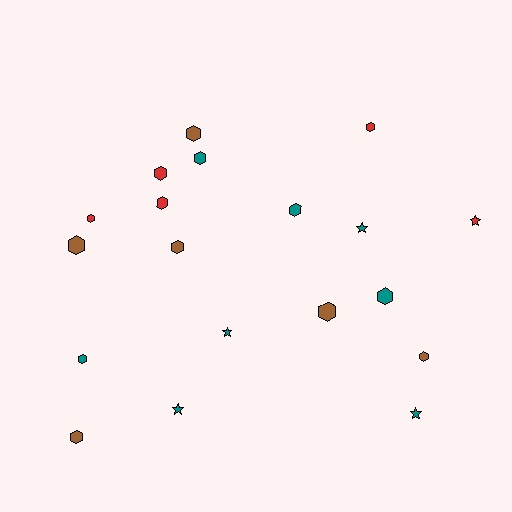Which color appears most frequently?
Teal, with 8 objects.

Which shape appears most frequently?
Hexagon, with 14 objects.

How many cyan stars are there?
There are no cyan stars.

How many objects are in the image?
There are 19 objects.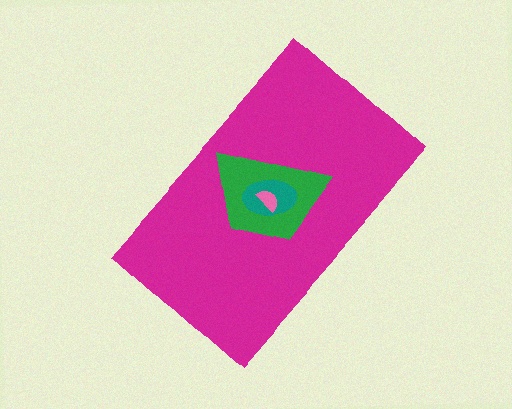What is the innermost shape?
The pink semicircle.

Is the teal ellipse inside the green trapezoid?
Yes.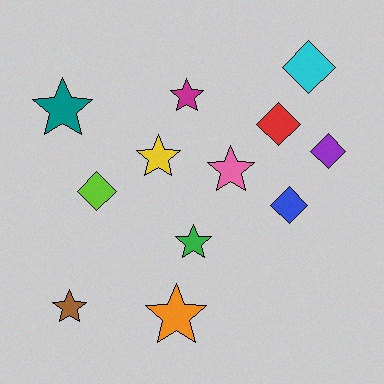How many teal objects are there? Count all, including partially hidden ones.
There is 1 teal object.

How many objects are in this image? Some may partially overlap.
There are 12 objects.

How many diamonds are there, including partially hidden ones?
There are 5 diamonds.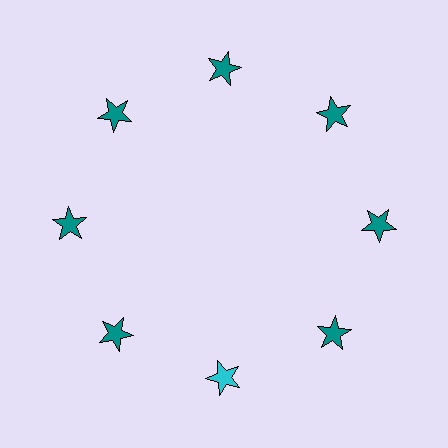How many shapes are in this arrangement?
There are 8 shapes arranged in a ring pattern.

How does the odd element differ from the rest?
It has a different color: cyan instead of teal.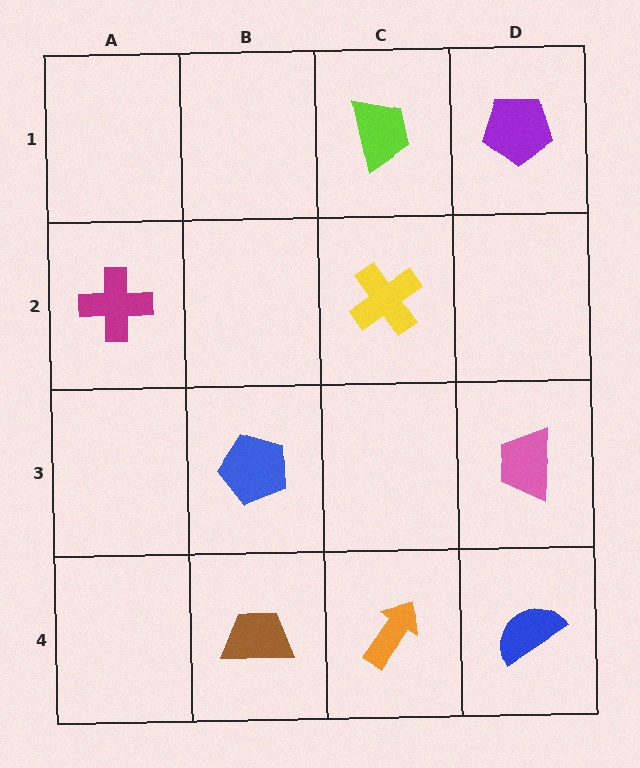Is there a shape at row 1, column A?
No, that cell is empty.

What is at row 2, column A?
A magenta cross.